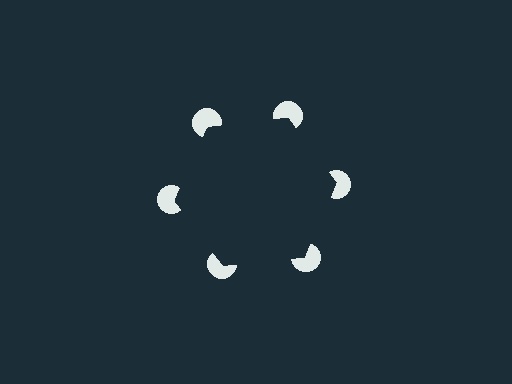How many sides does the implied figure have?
6 sides.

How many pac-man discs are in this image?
There are 6 — one at each vertex of the illusory hexagon.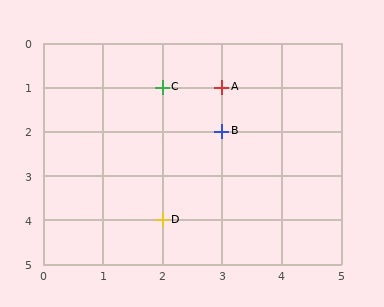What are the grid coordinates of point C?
Point C is at grid coordinates (2, 1).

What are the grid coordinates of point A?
Point A is at grid coordinates (3, 1).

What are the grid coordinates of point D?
Point D is at grid coordinates (2, 4).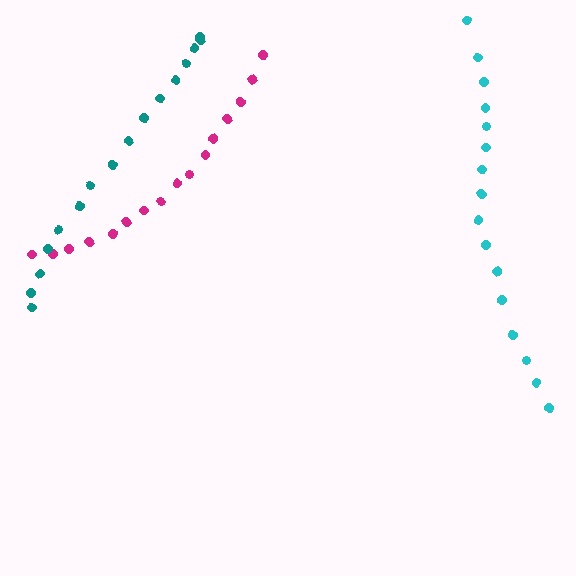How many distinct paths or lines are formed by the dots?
There are 3 distinct paths.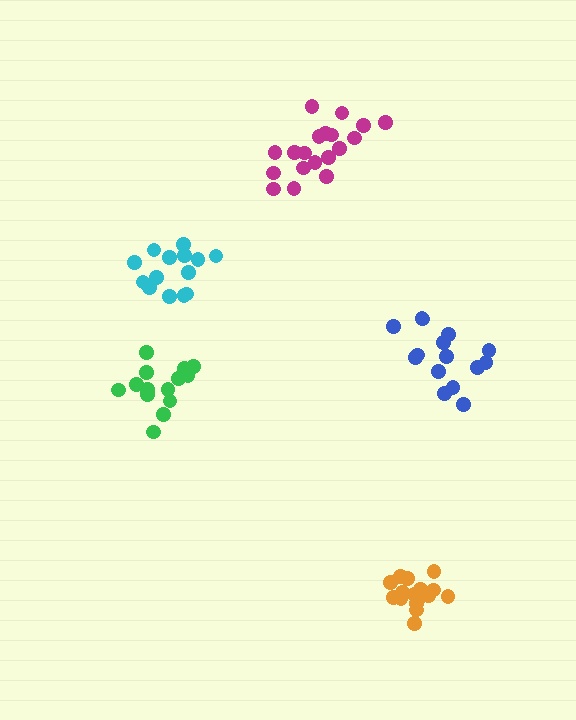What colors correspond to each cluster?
The clusters are colored: blue, magenta, orange, cyan, green.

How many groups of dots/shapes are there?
There are 5 groups.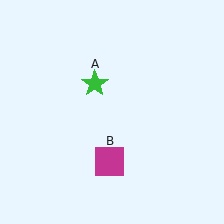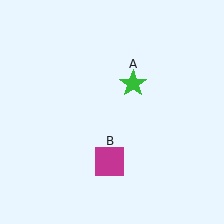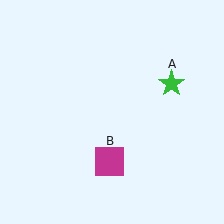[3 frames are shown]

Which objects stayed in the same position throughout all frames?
Magenta square (object B) remained stationary.